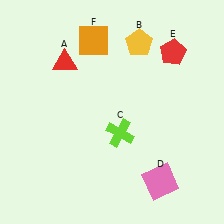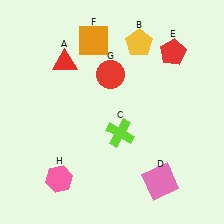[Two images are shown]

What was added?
A red circle (G), a pink hexagon (H) were added in Image 2.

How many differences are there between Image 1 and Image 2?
There are 2 differences between the two images.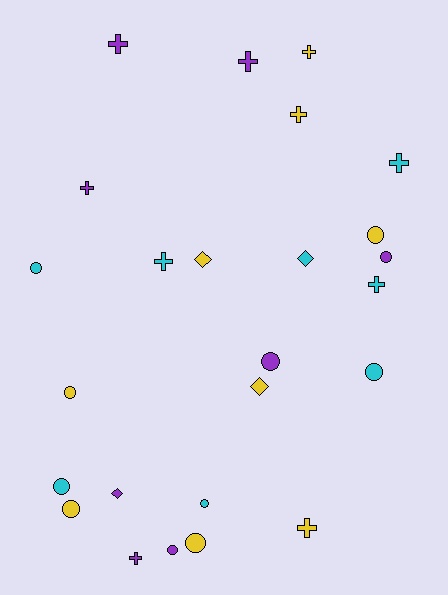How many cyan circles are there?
There are 4 cyan circles.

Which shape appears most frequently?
Circle, with 11 objects.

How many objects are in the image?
There are 25 objects.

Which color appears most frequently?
Yellow, with 9 objects.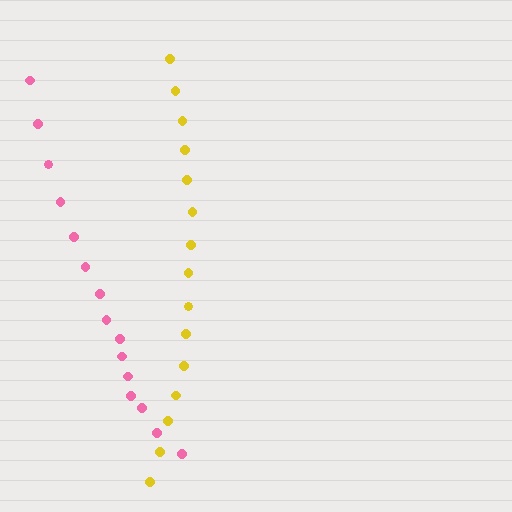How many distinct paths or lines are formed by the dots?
There are 2 distinct paths.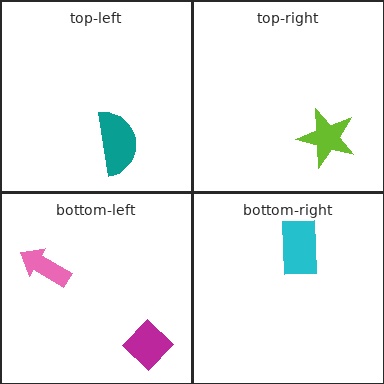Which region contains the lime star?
The top-right region.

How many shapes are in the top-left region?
1.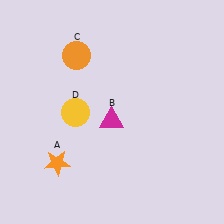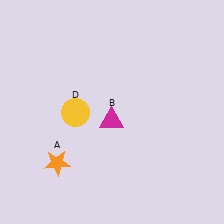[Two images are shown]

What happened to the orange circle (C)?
The orange circle (C) was removed in Image 2. It was in the top-left area of Image 1.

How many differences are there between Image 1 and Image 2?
There is 1 difference between the two images.